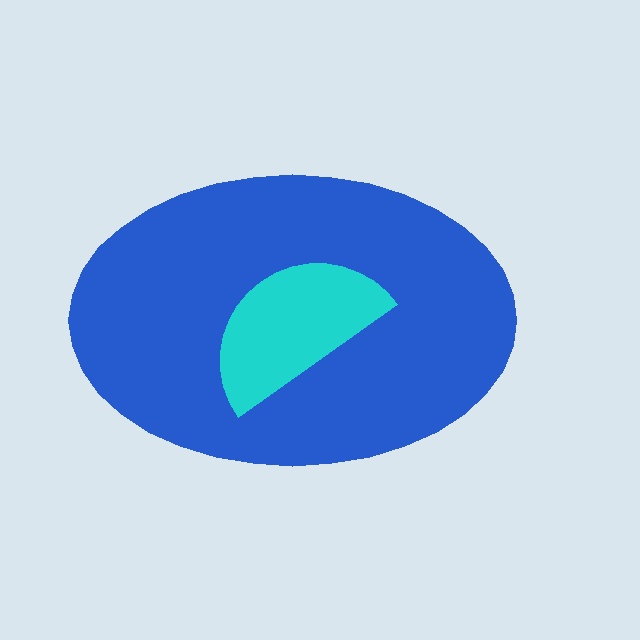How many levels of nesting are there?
2.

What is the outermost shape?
The blue ellipse.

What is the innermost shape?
The cyan semicircle.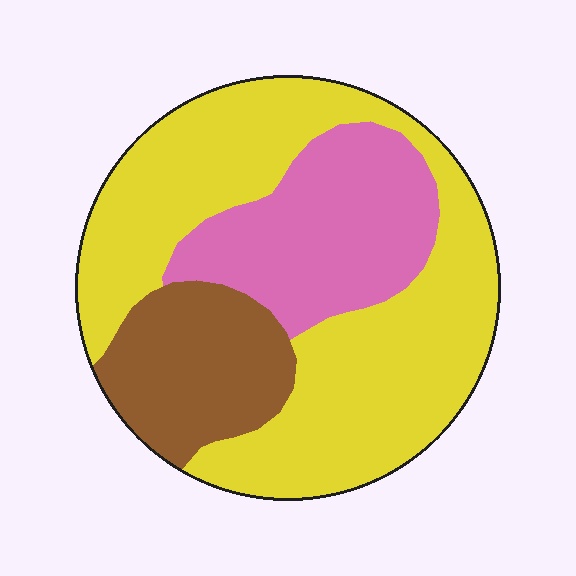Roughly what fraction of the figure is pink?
Pink takes up about one quarter (1/4) of the figure.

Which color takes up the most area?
Yellow, at roughly 55%.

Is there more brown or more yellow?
Yellow.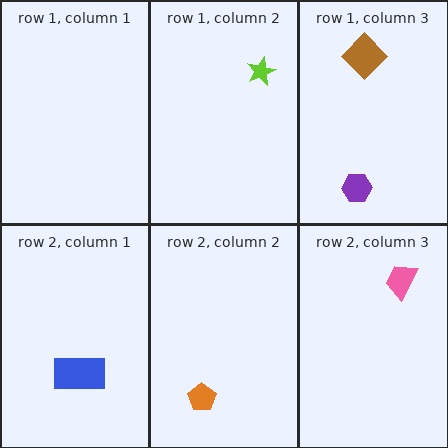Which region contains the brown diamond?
The row 1, column 3 region.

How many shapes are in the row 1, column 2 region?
1.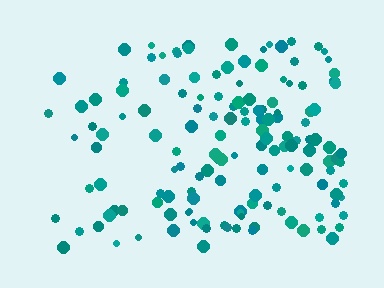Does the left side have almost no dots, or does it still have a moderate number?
Still a moderate number, just noticeably fewer than the right.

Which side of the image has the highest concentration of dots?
The right.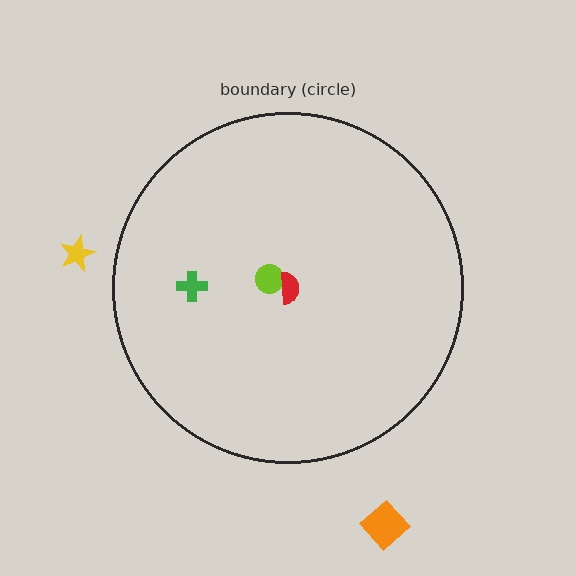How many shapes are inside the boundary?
3 inside, 2 outside.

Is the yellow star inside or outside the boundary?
Outside.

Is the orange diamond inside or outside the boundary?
Outside.